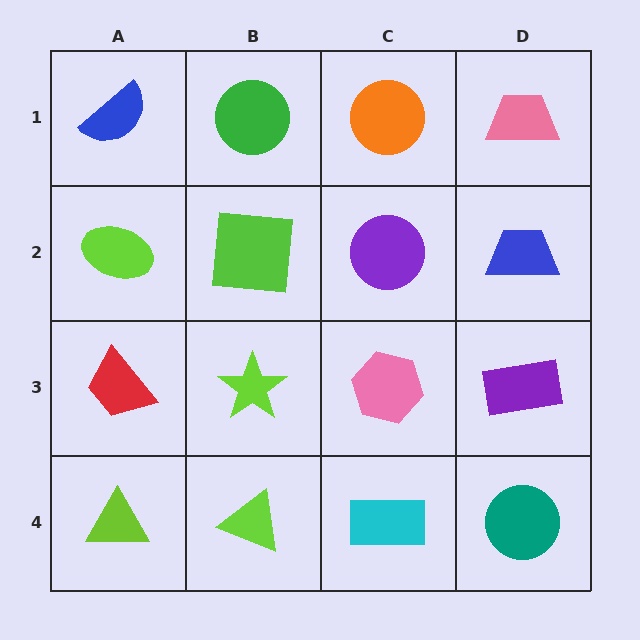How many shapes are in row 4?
4 shapes.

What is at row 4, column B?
A lime triangle.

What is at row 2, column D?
A blue trapezoid.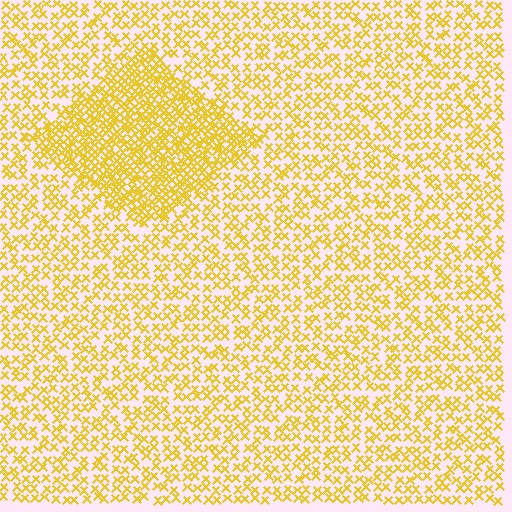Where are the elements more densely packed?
The elements are more densely packed inside the diamond boundary.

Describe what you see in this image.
The image contains small yellow elements arranged at two different densities. A diamond-shaped region is visible where the elements are more densely packed than the surrounding area.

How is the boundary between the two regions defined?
The boundary is defined by a change in element density (approximately 2.0x ratio). All elements are the same color, size, and shape.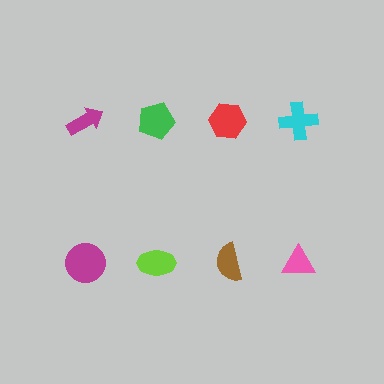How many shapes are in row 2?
4 shapes.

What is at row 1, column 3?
A red hexagon.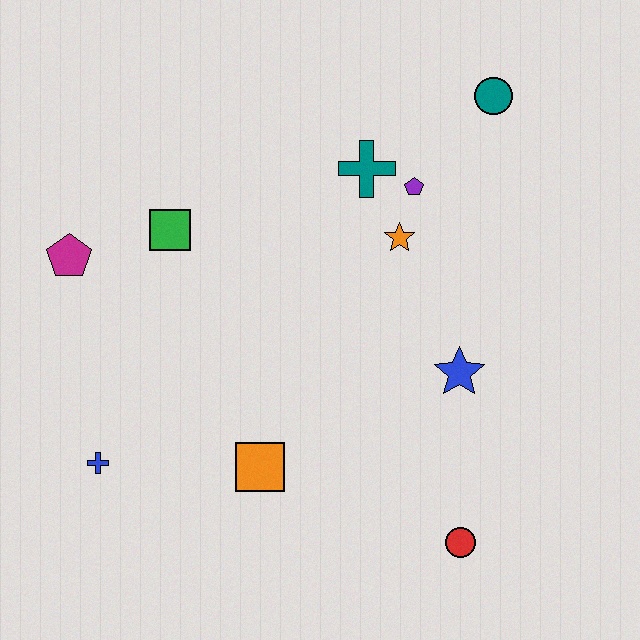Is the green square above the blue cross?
Yes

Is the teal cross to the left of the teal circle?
Yes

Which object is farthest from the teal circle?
The blue cross is farthest from the teal circle.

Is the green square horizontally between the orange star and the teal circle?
No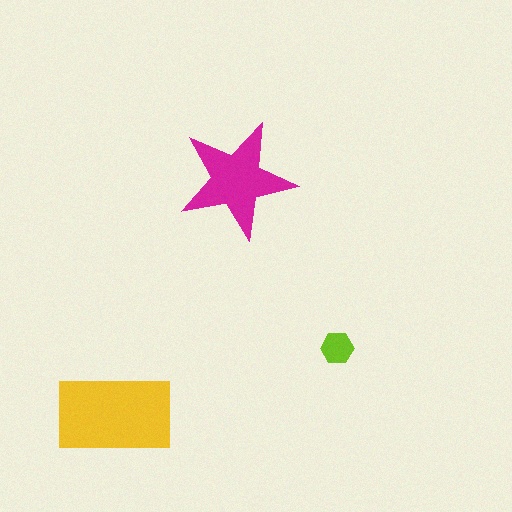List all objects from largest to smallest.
The yellow rectangle, the magenta star, the lime hexagon.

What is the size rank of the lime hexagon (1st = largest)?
3rd.